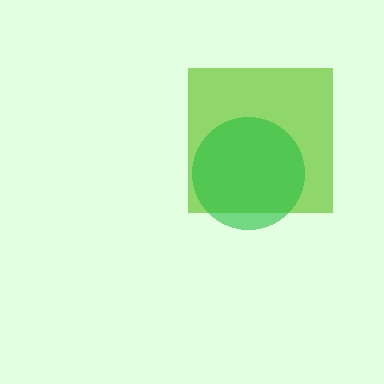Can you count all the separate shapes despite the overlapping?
Yes, there are 2 separate shapes.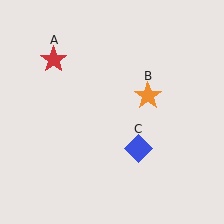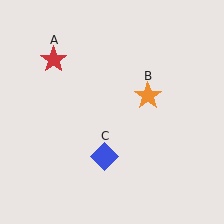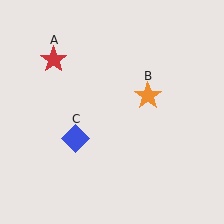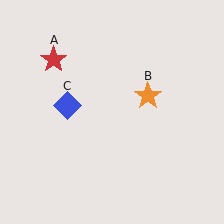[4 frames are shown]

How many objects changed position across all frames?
1 object changed position: blue diamond (object C).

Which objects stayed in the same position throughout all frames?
Red star (object A) and orange star (object B) remained stationary.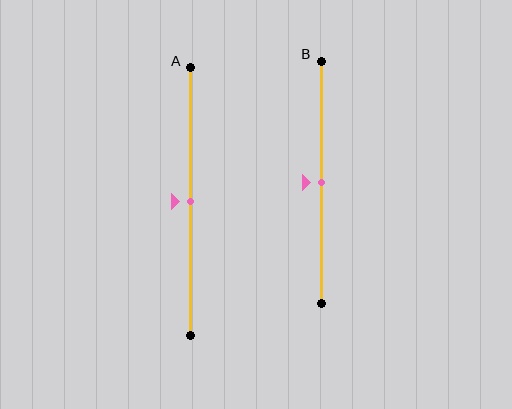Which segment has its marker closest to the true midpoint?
Segment A has its marker closest to the true midpoint.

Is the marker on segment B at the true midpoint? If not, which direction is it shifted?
Yes, the marker on segment B is at the true midpoint.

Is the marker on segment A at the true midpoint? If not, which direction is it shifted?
Yes, the marker on segment A is at the true midpoint.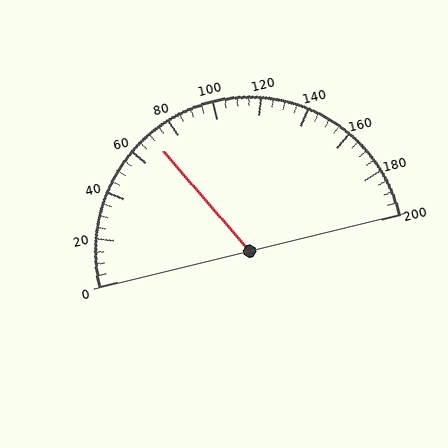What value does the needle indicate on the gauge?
The needle indicates approximately 70.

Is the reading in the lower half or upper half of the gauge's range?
The reading is in the lower half of the range (0 to 200).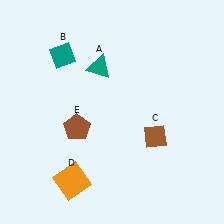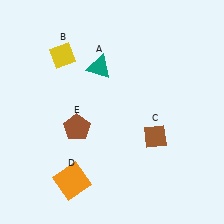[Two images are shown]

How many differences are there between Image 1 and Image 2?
There is 1 difference between the two images.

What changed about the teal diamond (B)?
In Image 1, B is teal. In Image 2, it changed to yellow.